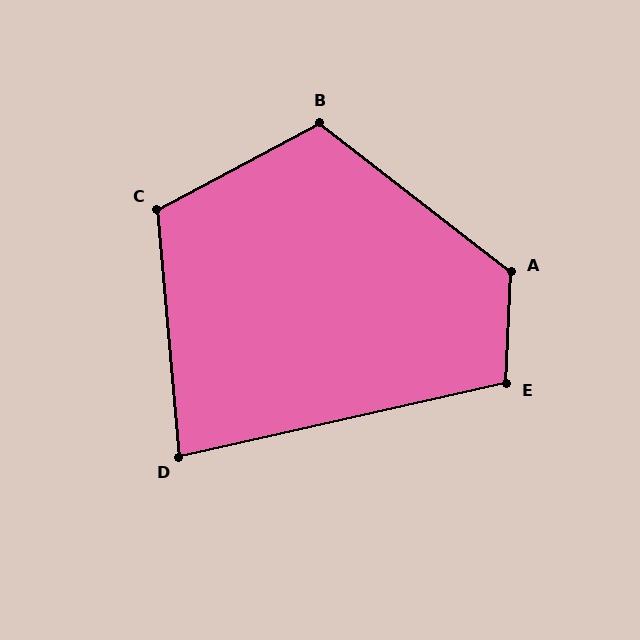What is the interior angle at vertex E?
Approximately 105 degrees (obtuse).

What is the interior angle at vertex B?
Approximately 114 degrees (obtuse).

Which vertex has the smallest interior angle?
D, at approximately 82 degrees.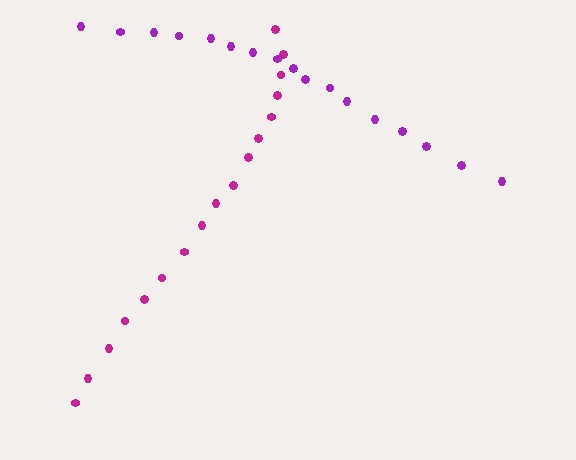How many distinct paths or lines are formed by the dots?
There are 2 distinct paths.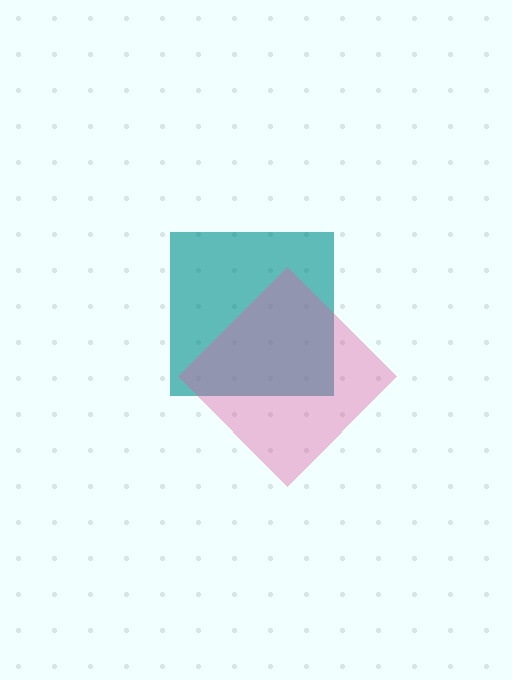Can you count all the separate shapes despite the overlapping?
Yes, there are 2 separate shapes.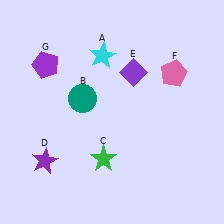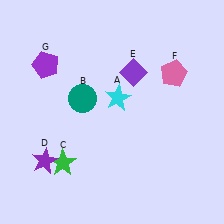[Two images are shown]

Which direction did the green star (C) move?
The green star (C) moved left.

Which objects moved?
The objects that moved are: the cyan star (A), the green star (C).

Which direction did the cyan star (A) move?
The cyan star (A) moved down.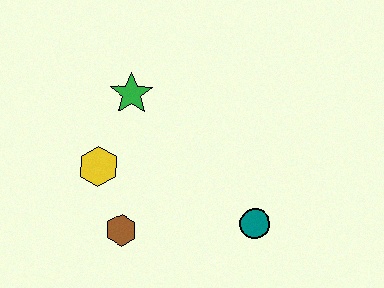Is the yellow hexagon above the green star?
No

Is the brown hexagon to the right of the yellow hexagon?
Yes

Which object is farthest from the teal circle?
The green star is farthest from the teal circle.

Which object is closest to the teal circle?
The brown hexagon is closest to the teal circle.